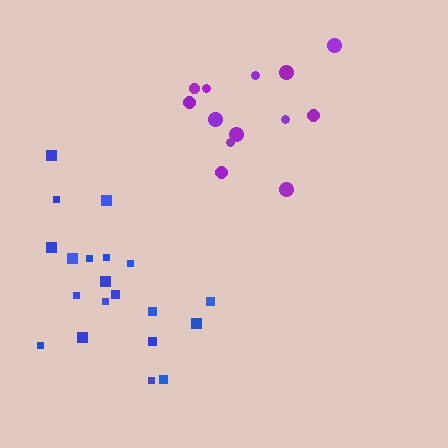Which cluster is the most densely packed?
Purple.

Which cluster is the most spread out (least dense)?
Blue.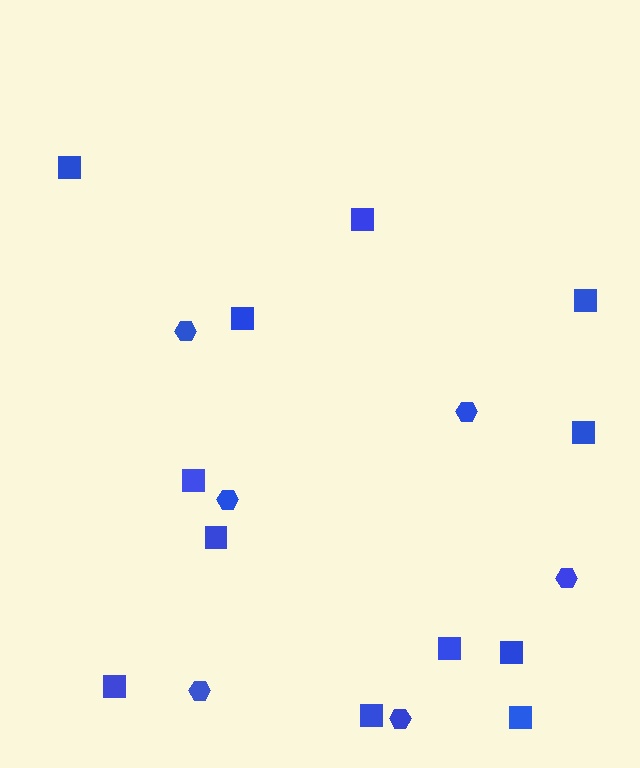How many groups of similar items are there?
There are 2 groups: one group of squares (12) and one group of hexagons (6).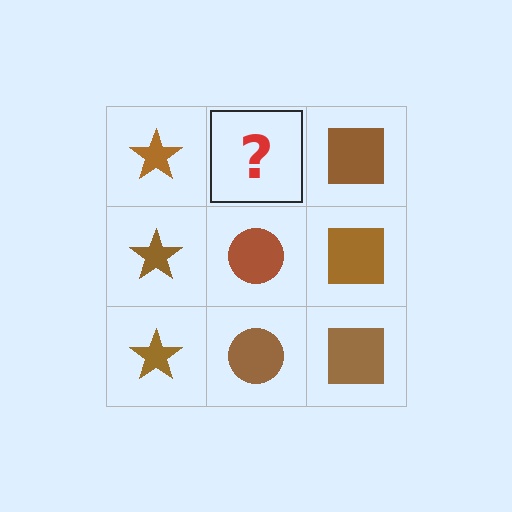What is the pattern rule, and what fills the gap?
The rule is that each column has a consistent shape. The gap should be filled with a brown circle.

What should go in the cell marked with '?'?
The missing cell should contain a brown circle.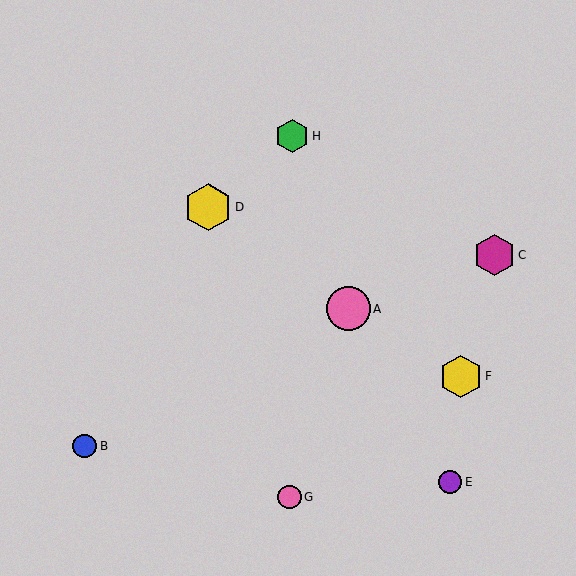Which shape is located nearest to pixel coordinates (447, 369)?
The yellow hexagon (labeled F) at (461, 376) is nearest to that location.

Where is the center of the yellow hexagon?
The center of the yellow hexagon is at (208, 207).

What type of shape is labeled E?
Shape E is a purple circle.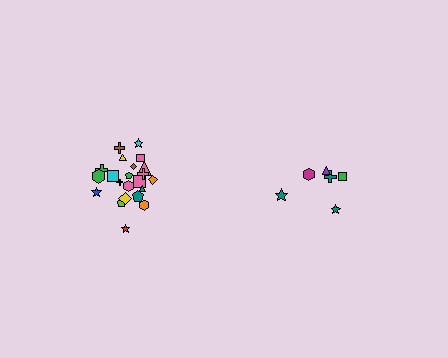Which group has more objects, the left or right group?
The left group.